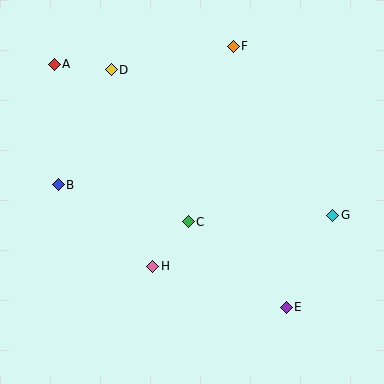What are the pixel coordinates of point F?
Point F is at (233, 46).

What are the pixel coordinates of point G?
Point G is at (333, 215).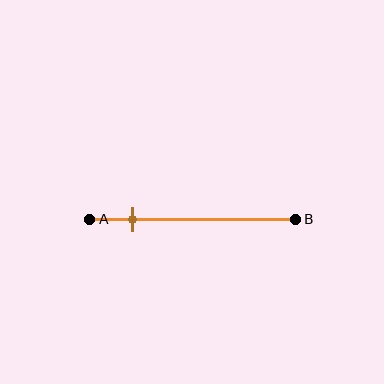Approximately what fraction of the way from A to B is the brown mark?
The brown mark is approximately 20% of the way from A to B.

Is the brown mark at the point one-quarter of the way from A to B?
No, the mark is at about 20% from A, not at the 25% one-quarter point.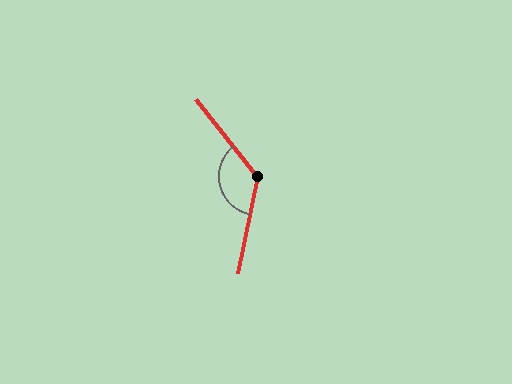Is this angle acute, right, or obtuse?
It is obtuse.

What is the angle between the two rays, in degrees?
Approximately 130 degrees.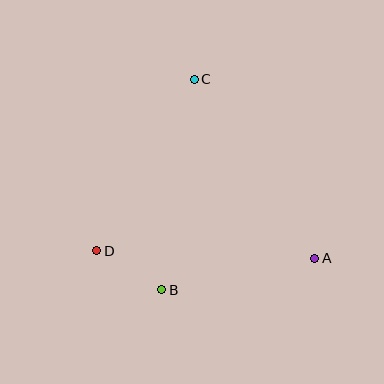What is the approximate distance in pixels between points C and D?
The distance between C and D is approximately 197 pixels.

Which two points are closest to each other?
Points B and D are closest to each other.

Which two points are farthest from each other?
Points A and D are farthest from each other.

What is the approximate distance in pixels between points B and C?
The distance between B and C is approximately 213 pixels.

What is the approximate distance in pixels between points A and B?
The distance between A and B is approximately 156 pixels.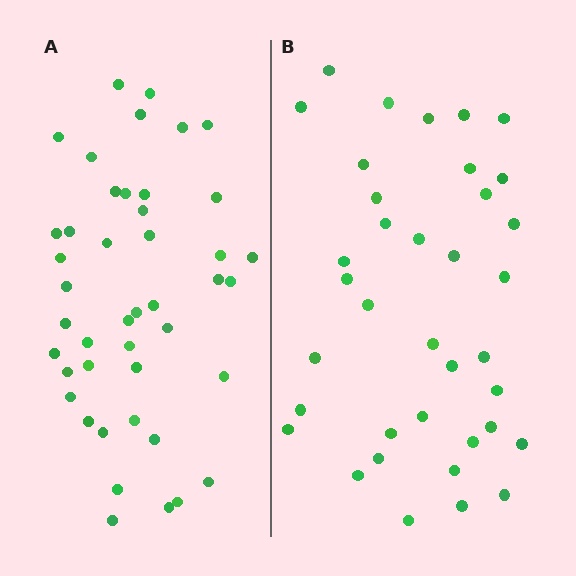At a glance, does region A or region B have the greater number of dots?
Region A (the left region) has more dots.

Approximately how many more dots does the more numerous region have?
Region A has roughly 8 or so more dots than region B.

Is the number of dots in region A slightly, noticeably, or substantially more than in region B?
Region A has only slightly more — the two regions are fairly close. The ratio is roughly 1.2 to 1.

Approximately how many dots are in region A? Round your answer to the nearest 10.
About 40 dots. (The exact count is 44, which rounds to 40.)